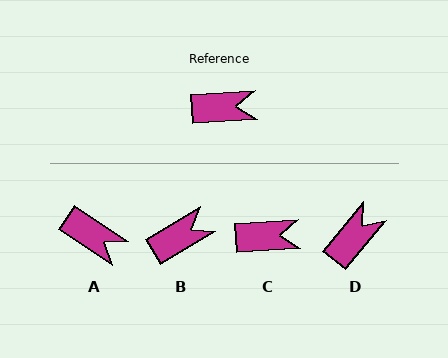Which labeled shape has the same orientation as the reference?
C.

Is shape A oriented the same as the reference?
No, it is off by about 37 degrees.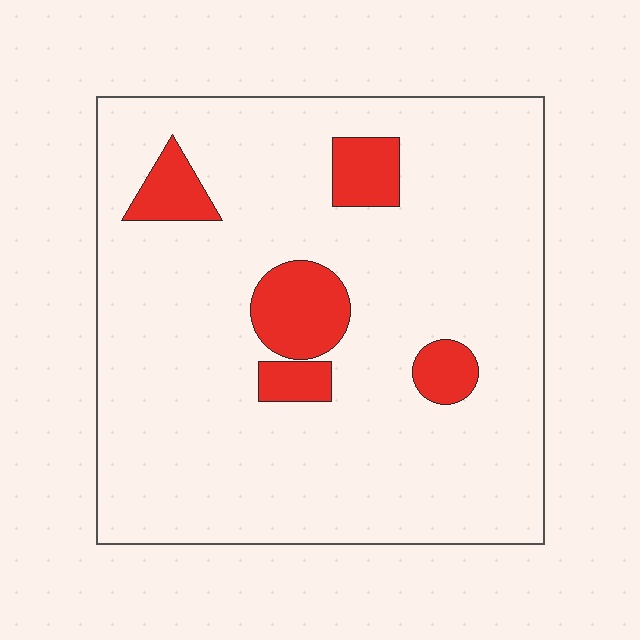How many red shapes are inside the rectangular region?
5.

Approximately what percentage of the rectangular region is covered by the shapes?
Approximately 10%.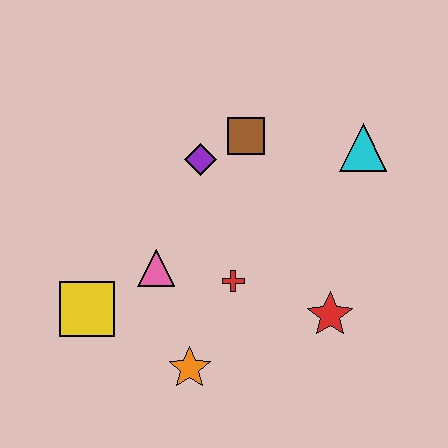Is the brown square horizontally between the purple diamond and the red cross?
No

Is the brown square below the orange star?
No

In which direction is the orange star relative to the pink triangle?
The orange star is below the pink triangle.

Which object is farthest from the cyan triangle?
The yellow square is farthest from the cyan triangle.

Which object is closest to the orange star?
The red cross is closest to the orange star.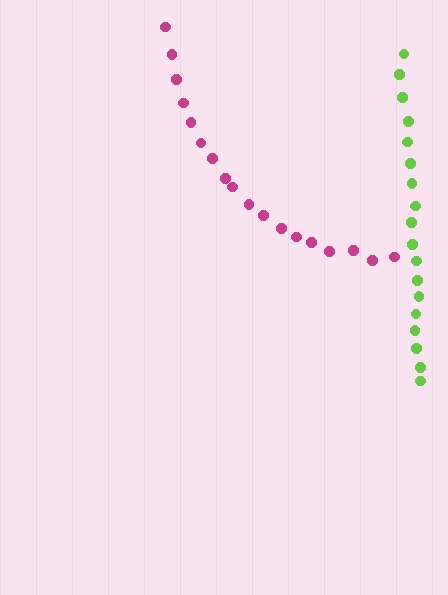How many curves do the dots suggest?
There are 2 distinct paths.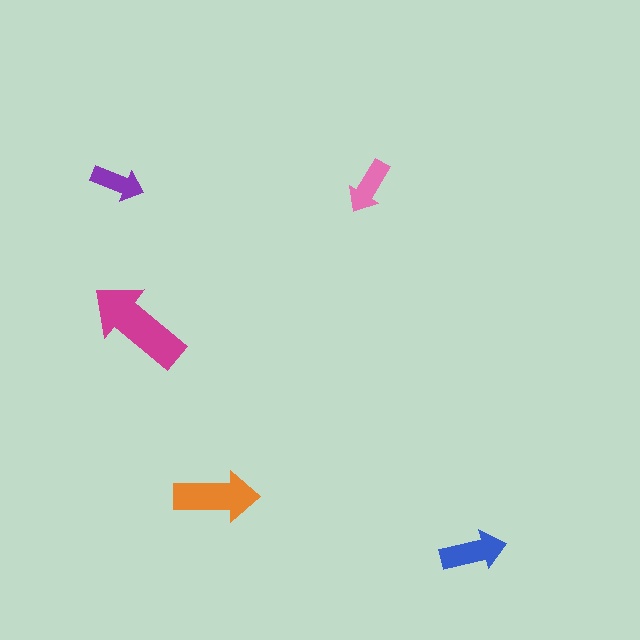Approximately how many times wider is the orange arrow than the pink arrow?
About 1.5 times wider.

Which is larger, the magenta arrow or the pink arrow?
The magenta one.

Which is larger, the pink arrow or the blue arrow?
The blue one.